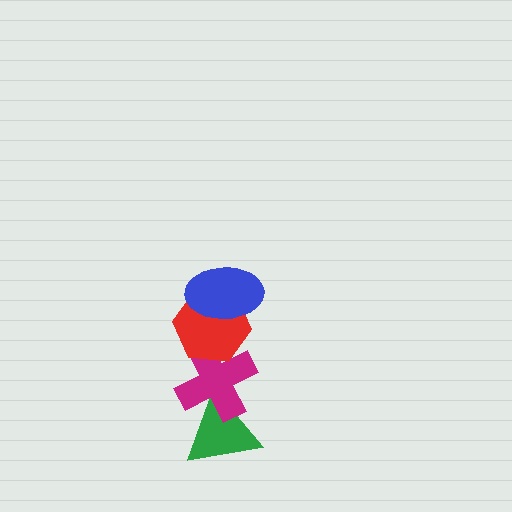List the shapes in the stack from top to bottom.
From top to bottom: the blue ellipse, the red hexagon, the magenta cross, the green triangle.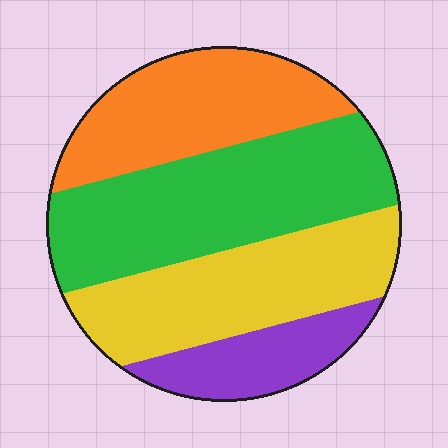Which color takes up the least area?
Purple, at roughly 15%.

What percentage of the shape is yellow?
Yellow takes up between a sixth and a third of the shape.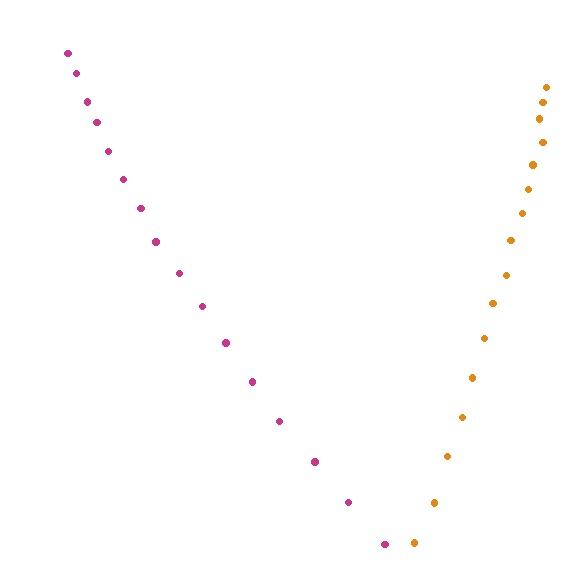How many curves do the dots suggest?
There are 2 distinct paths.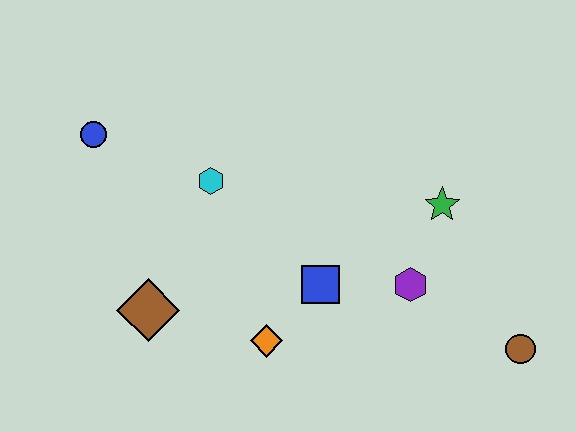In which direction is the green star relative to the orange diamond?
The green star is to the right of the orange diamond.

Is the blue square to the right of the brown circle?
No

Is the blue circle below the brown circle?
No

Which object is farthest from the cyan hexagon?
The brown circle is farthest from the cyan hexagon.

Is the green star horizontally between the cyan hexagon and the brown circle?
Yes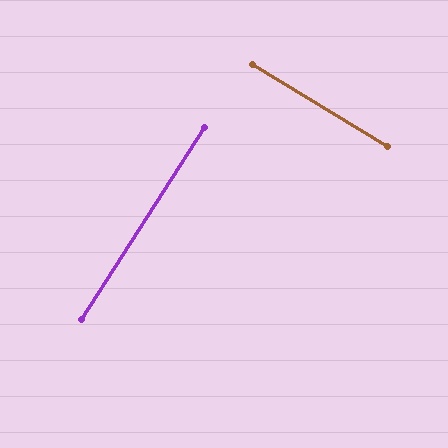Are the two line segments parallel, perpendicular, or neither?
Perpendicular — they meet at approximately 89°.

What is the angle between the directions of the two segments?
Approximately 89 degrees.